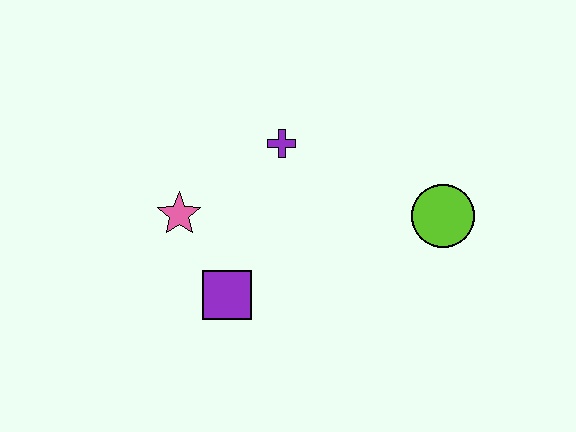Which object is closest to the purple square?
The pink star is closest to the purple square.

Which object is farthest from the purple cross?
The lime circle is farthest from the purple cross.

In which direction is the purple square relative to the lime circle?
The purple square is to the left of the lime circle.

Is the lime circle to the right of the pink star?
Yes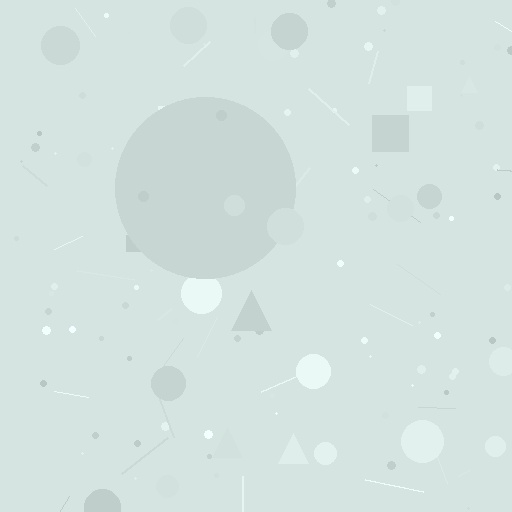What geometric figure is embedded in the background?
A circle is embedded in the background.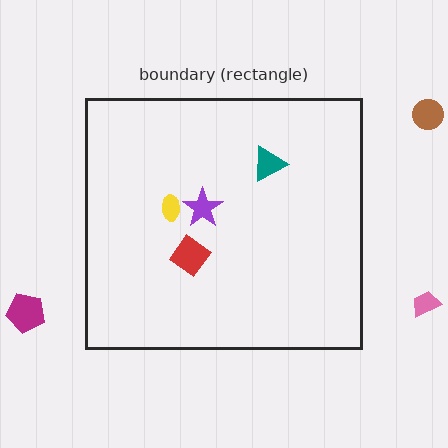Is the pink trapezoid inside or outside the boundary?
Outside.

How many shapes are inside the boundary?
4 inside, 3 outside.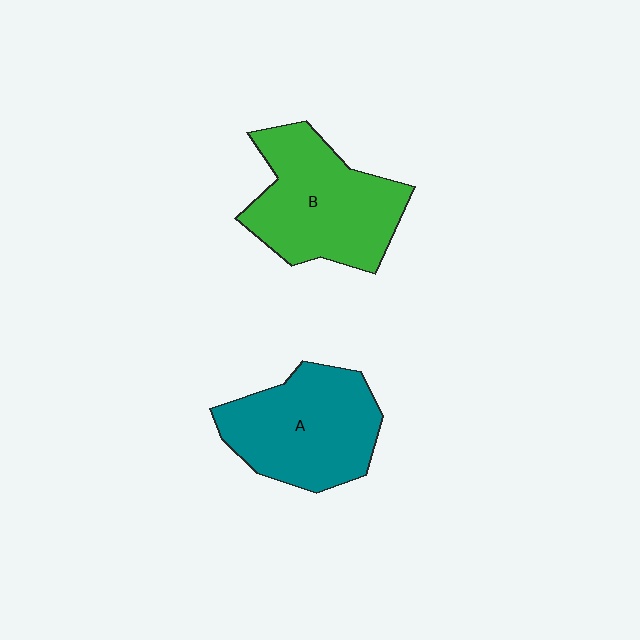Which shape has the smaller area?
Shape A (teal).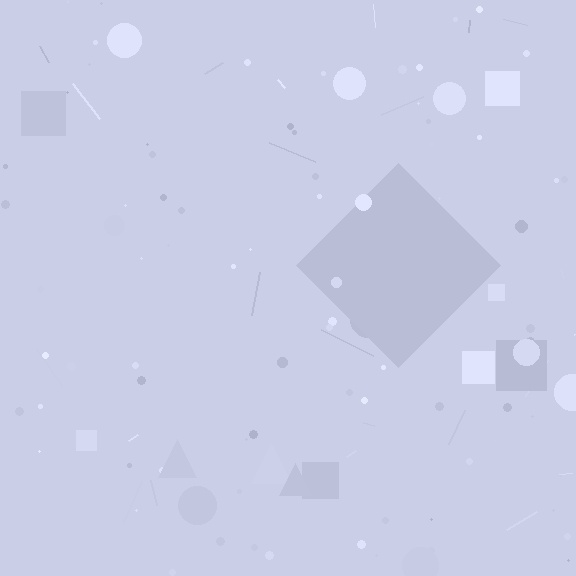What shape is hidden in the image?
A diamond is hidden in the image.